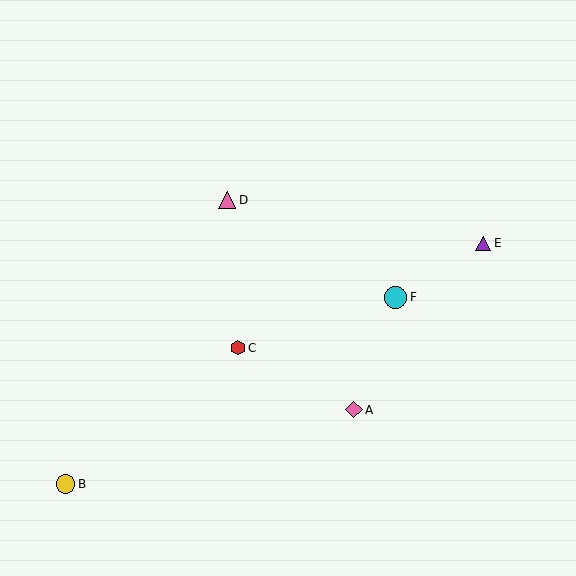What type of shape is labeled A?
Shape A is a pink diamond.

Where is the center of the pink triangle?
The center of the pink triangle is at (227, 200).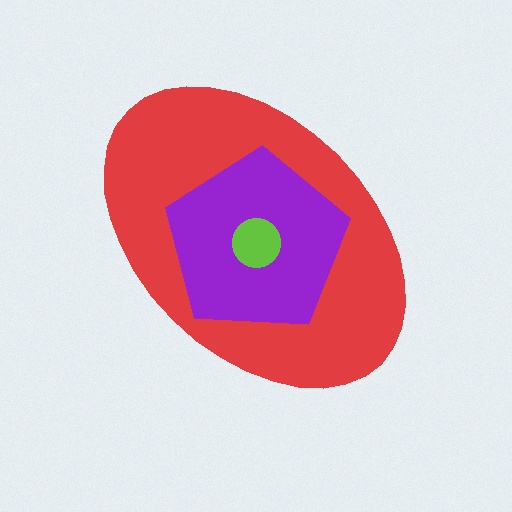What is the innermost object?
The lime circle.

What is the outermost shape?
The red ellipse.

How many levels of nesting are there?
3.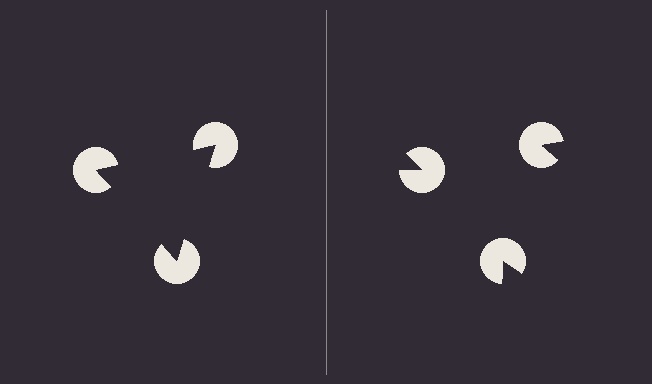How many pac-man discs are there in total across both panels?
6 — 3 on each side.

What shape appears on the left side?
An illusory triangle.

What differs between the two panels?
The pac-man discs are positioned identically on both sides; only the wedge orientations differ. On the left they align to a triangle; on the right they are misaligned.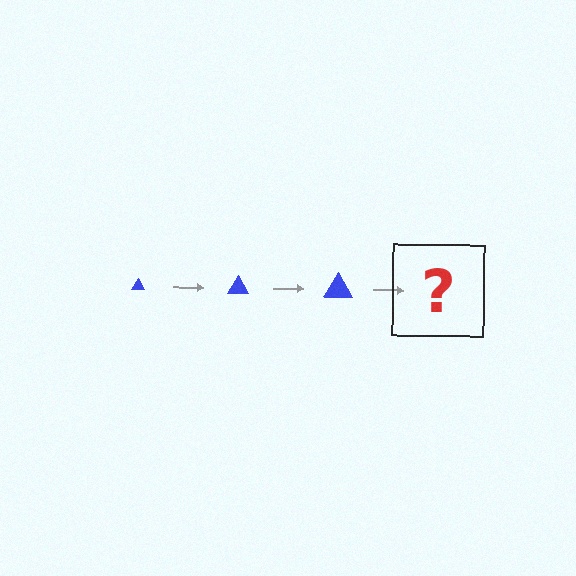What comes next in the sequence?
The next element should be a blue triangle, larger than the previous one.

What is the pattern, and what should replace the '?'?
The pattern is that the triangle gets progressively larger each step. The '?' should be a blue triangle, larger than the previous one.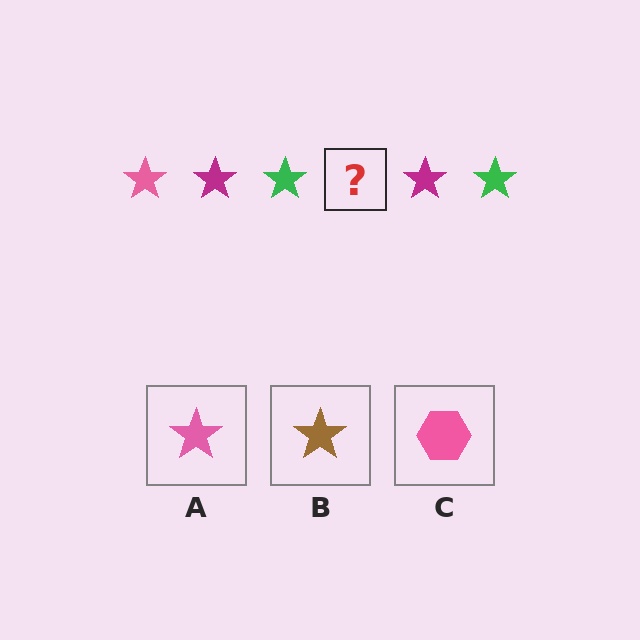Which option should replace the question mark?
Option A.